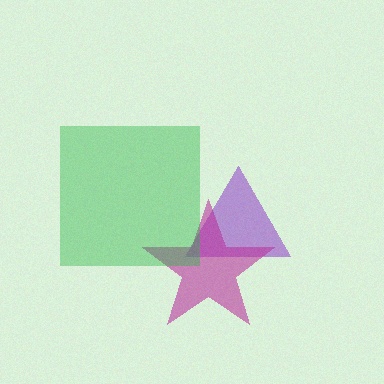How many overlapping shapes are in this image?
There are 3 overlapping shapes in the image.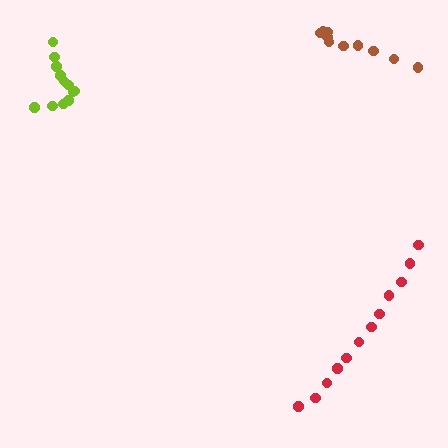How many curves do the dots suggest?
There are 3 distinct paths.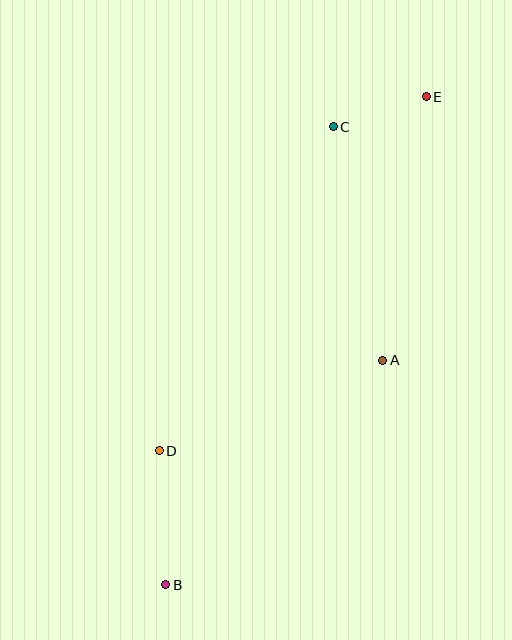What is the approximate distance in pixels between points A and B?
The distance between A and B is approximately 312 pixels.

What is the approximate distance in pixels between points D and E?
The distance between D and E is approximately 443 pixels.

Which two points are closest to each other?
Points C and E are closest to each other.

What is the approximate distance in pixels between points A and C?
The distance between A and C is approximately 239 pixels.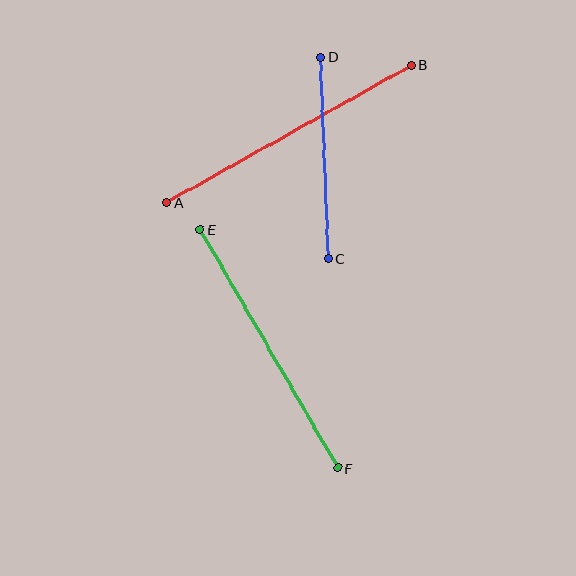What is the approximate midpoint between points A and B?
The midpoint is at approximately (289, 134) pixels.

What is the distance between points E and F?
The distance is approximately 276 pixels.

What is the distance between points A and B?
The distance is approximately 280 pixels.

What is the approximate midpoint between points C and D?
The midpoint is at approximately (324, 158) pixels.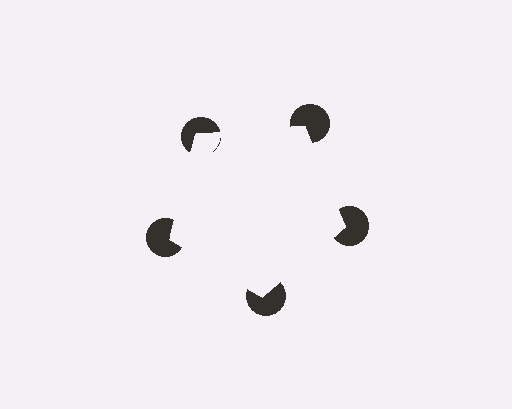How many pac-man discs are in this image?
There are 5 — one at each vertex of the illusory pentagon.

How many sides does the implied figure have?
5 sides.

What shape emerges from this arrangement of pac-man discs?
An illusory pentagon — its edges are inferred from the aligned wedge cuts in the pac-man discs, not physically drawn.